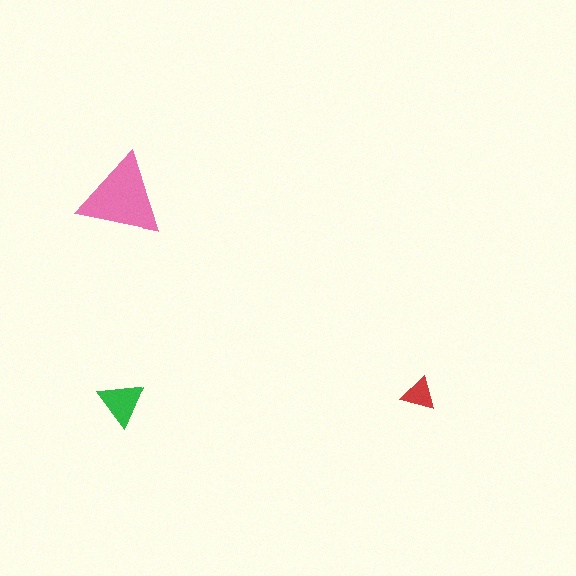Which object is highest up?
The pink triangle is topmost.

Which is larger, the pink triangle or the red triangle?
The pink one.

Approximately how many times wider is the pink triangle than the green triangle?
About 2 times wider.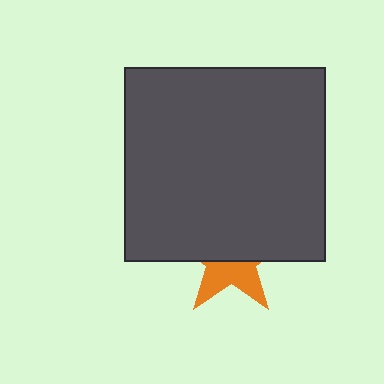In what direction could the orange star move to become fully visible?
The orange star could move down. That would shift it out from behind the dark gray rectangle entirely.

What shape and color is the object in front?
The object in front is a dark gray rectangle.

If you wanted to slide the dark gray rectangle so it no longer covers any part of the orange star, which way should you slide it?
Slide it up — that is the most direct way to separate the two shapes.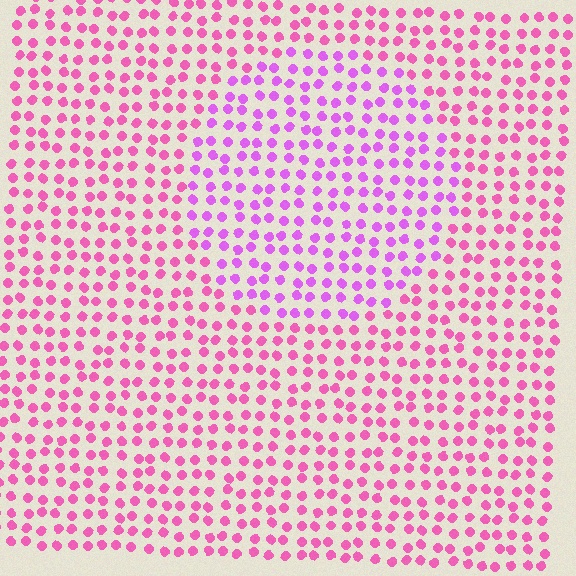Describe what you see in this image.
The image is filled with small pink elements in a uniform arrangement. A circle-shaped region is visible where the elements are tinted to a slightly different hue, forming a subtle color boundary.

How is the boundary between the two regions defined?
The boundary is defined purely by a slight shift in hue (about 31 degrees). Spacing, size, and orientation are identical on both sides.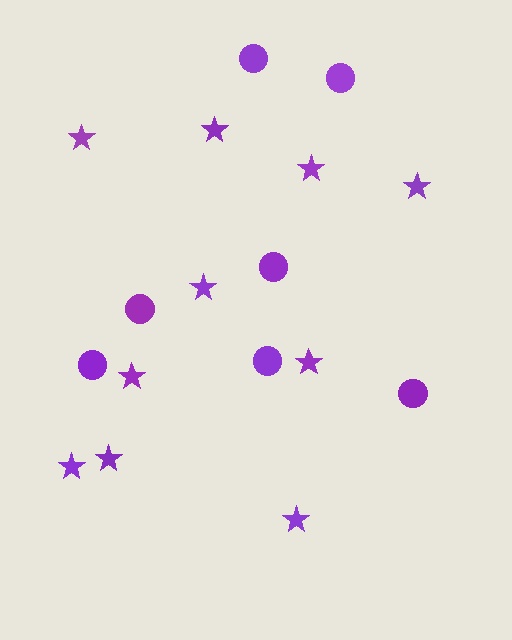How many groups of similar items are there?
There are 2 groups: one group of circles (7) and one group of stars (10).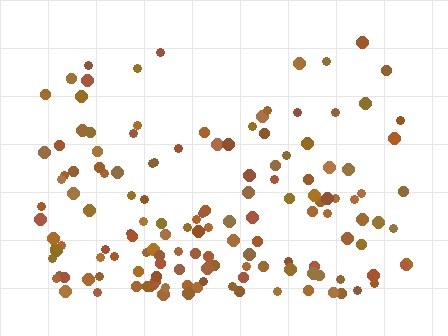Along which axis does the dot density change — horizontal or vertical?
Vertical.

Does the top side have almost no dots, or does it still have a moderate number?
Still a moderate number, just noticeably fewer than the bottom.